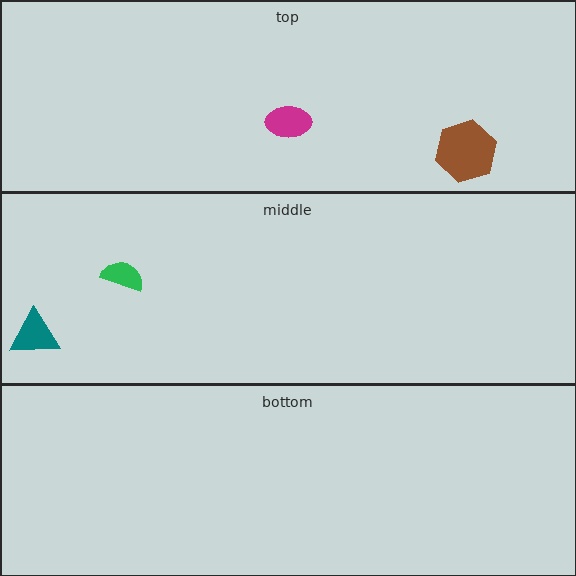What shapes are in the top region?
The magenta ellipse, the brown hexagon.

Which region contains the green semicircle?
The middle region.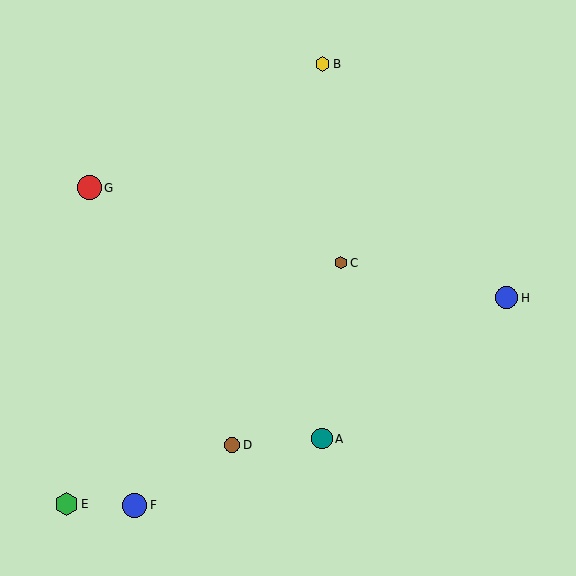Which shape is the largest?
The blue circle (labeled F) is the largest.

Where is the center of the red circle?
The center of the red circle is at (89, 188).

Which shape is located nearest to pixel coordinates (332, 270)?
The brown hexagon (labeled C) at (341, 263) is nearest to that location.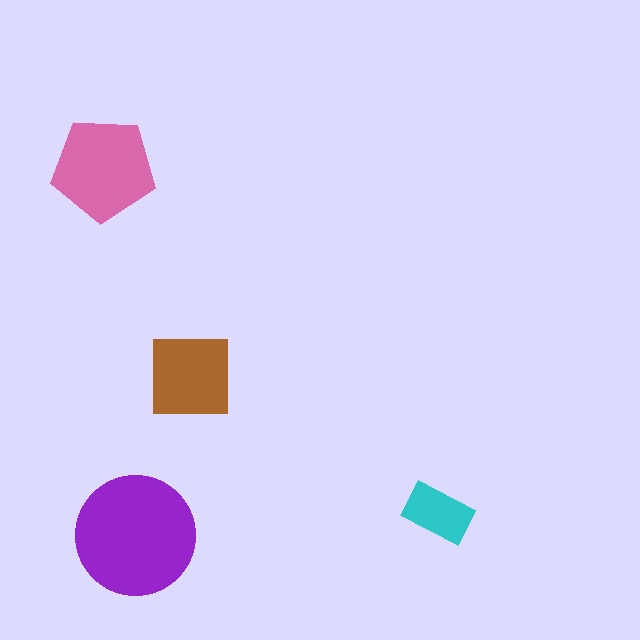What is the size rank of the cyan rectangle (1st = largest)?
4th.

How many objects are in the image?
There are 4 objects in the image.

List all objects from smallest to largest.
The cyan rectangle, the brown square, the pink pentagon, the purple circle.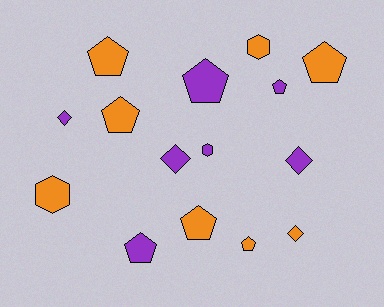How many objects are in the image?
There are 15 objects.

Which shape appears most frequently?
Pentagon, with 8 objects.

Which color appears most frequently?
Orange, with 8 objects.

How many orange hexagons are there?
There are 2 orange hexagons.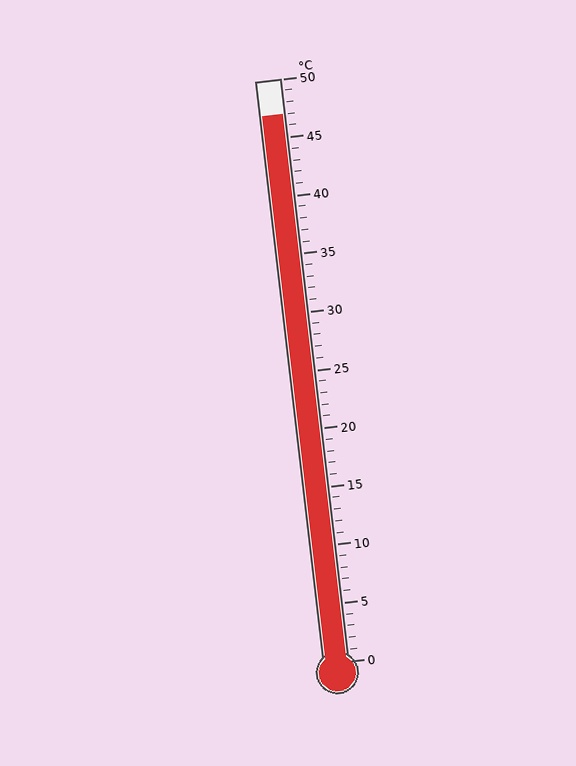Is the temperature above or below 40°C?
The temperature is above 40°C.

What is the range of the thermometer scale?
The thermometer scale ranges from 0°C to 50°C.